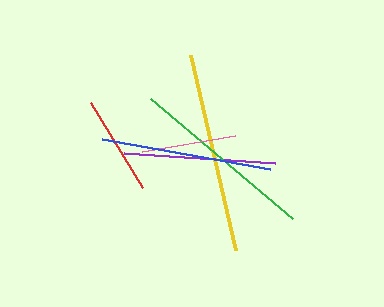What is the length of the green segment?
The green segment is approximately 186 pixels long.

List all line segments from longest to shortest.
From longest to shortest: yellow, green, blue, purple, red, pink.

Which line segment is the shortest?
The pink line is the shortest at approximately 94 pixels.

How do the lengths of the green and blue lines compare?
The green and blue lines are approximately the same length.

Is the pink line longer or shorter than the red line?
The red line is longer than the pink line.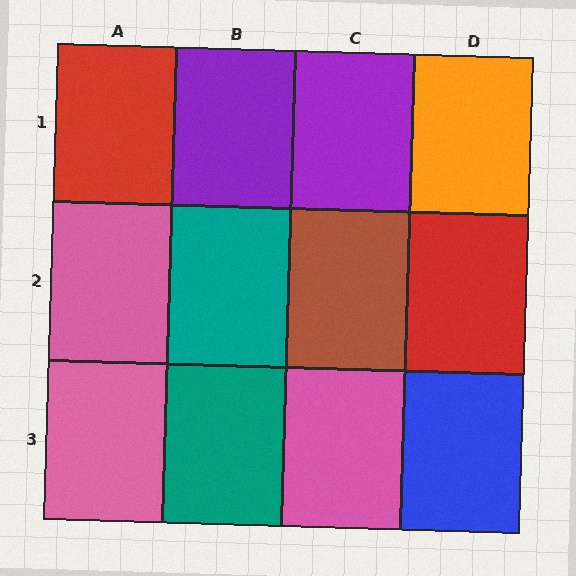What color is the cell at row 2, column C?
Brown.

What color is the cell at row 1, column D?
Orange.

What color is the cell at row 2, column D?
Red.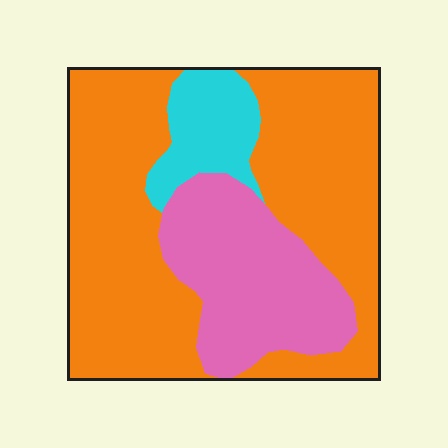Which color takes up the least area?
Cyan, at roughly 10%.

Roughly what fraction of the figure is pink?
Pink takes up about one quarter (1/4) of the figure.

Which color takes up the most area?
Orange, at roughly 65%.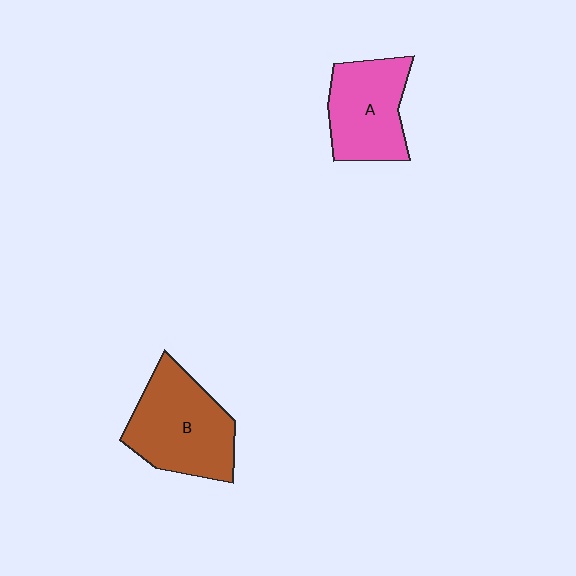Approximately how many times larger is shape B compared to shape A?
Approximately 1.2 times.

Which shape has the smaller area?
Shape A (pink).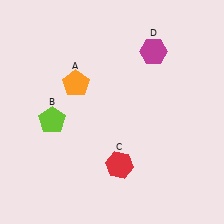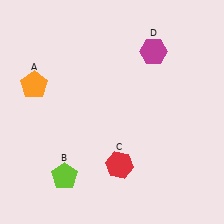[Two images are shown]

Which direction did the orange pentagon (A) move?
The orange pentagon (A) moved left.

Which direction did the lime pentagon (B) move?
The lime pentagon (B) moved down.